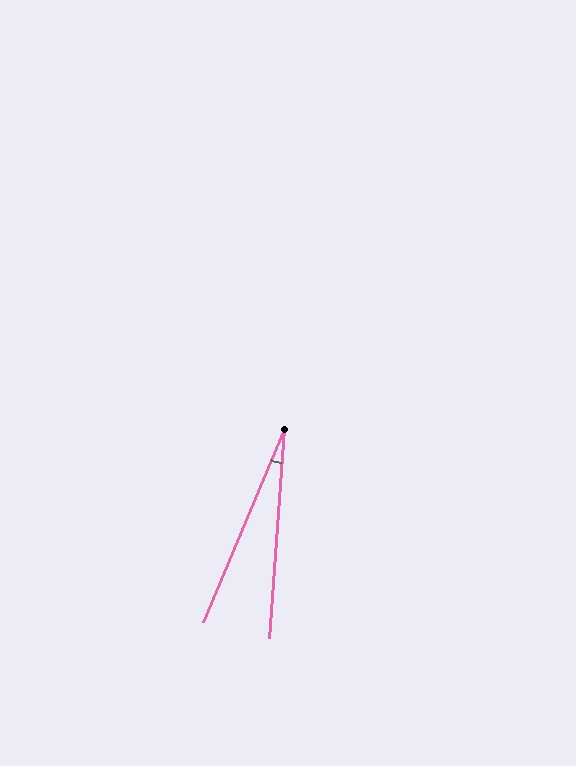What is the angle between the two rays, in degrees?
Approximately 19 degrees.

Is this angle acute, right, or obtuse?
It is acute.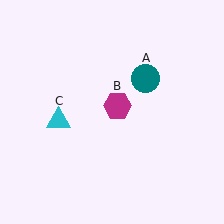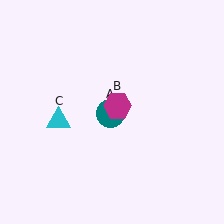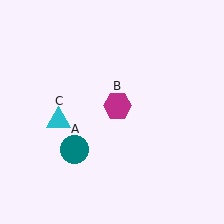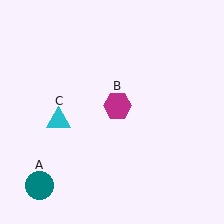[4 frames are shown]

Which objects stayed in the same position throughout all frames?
Magenta hexagon (object B) and cyan triangle (object C) remained stationary.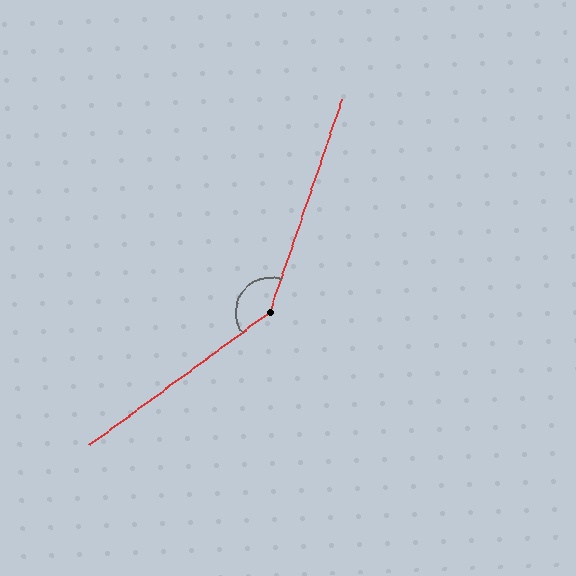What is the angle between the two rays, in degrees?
Approximately 145 degrees.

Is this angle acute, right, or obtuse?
It is obtuse.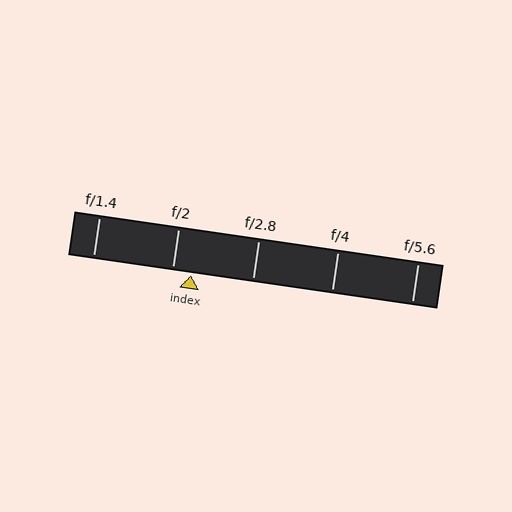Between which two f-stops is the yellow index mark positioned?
The index mark is between f/2 and f/2.8.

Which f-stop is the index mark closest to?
The index mark is closest to f/2.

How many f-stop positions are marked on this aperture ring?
There are 5 f-stop positions marked.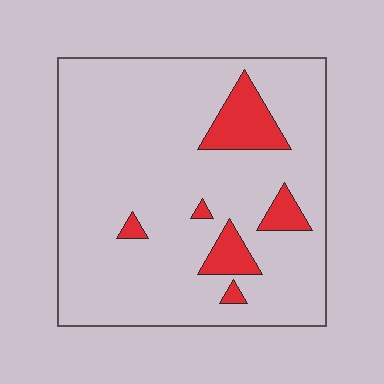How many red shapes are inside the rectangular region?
6.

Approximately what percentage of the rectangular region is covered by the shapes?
Approximately 10%.